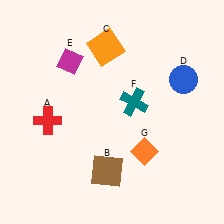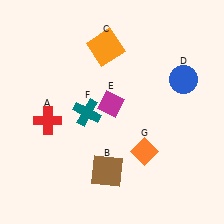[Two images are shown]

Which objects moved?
The objects that moved are: the magenta diamond (E), the teal cross (F).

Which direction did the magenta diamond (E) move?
The magenta diamond (E) moved down.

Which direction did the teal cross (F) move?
The teal cross (F) moved left.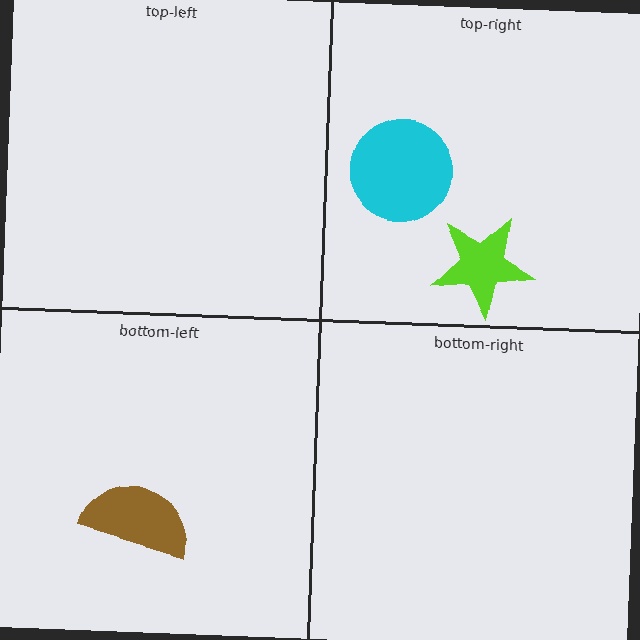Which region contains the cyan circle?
The top-right region.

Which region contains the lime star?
The top-right region.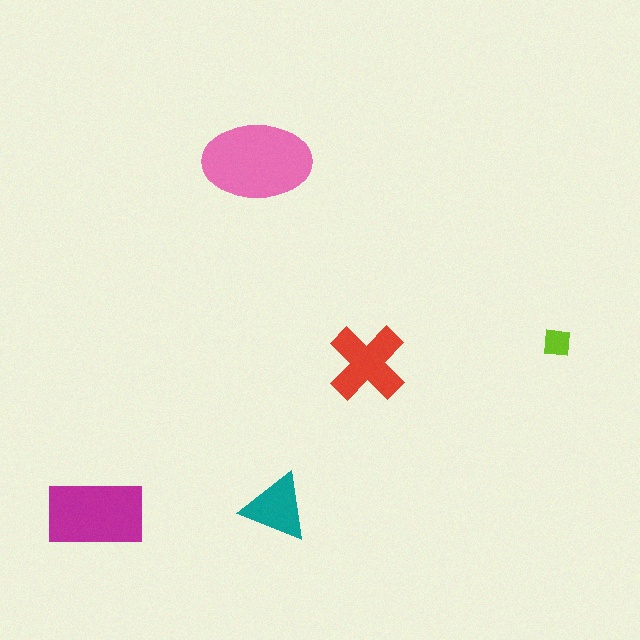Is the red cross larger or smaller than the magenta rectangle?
Smaller.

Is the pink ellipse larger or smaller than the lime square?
Larger.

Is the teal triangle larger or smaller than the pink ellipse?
Smaller.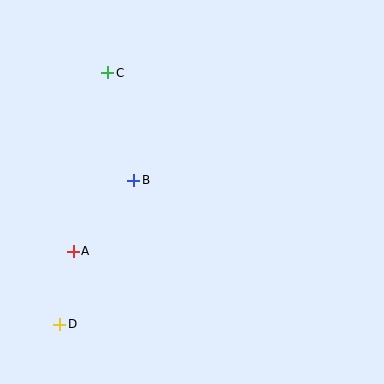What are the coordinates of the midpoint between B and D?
The midpoint between B and D is at (97, 252).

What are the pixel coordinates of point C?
Point C is at (108, 73).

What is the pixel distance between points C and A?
The distance between C and A is 182 pixels.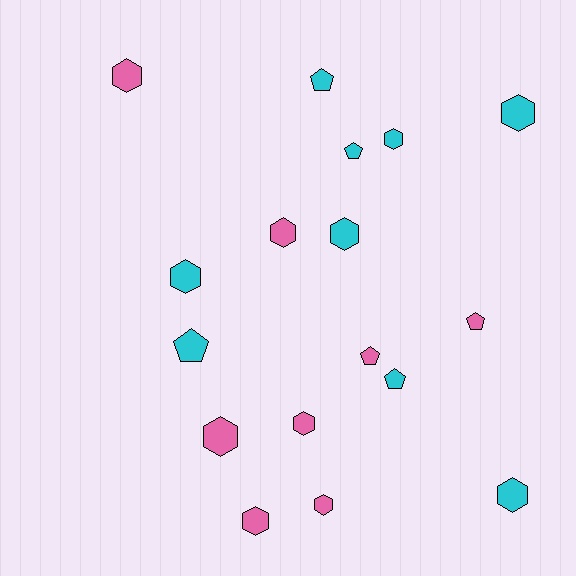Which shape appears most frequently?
Hexagon, with 11 objects.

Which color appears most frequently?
Cyan, with 9 objects.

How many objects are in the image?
There are 17 objects.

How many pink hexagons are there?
There are 6 pink hexagons.